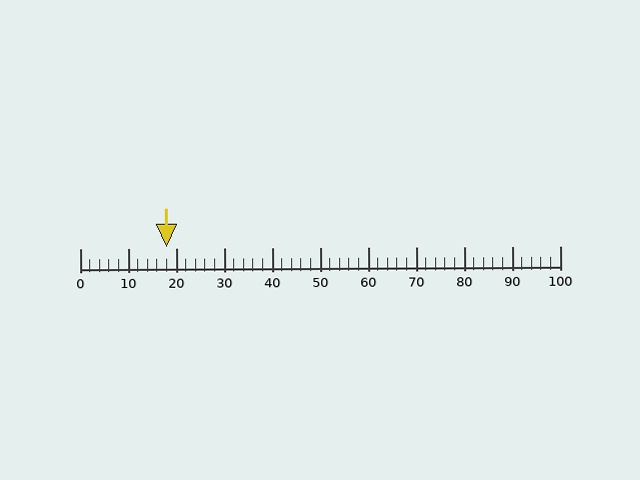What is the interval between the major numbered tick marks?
The major tick marks are spaced 10 units apart.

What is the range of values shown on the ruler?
The ruler shows values from 0 to 100.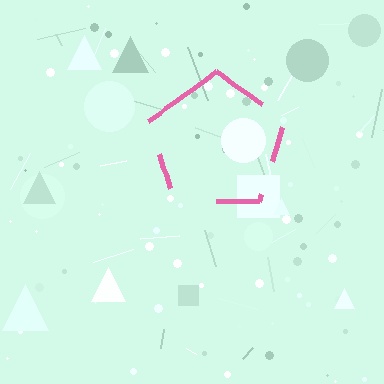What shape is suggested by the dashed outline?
The dashed outline suggests a pentagon.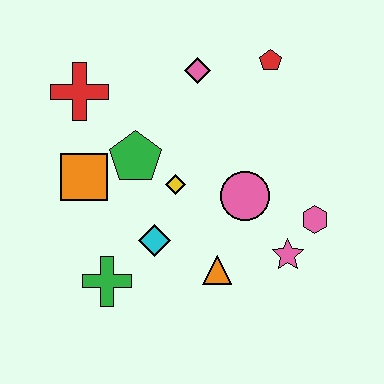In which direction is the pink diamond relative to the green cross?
The pink diamond is above the green cross.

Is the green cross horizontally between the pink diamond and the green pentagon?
No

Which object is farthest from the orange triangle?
The red cross is farthest from the orange triangle.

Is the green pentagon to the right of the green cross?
Yes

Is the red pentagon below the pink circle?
No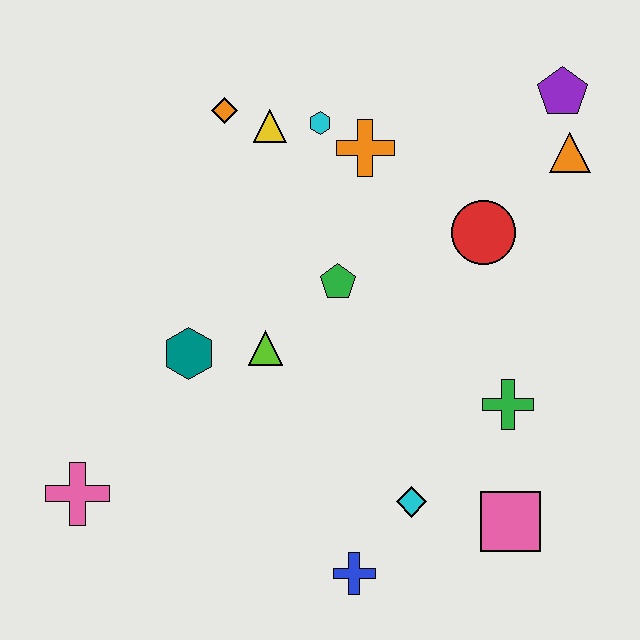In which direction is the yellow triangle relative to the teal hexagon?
The yellow triangle is above the teal hexagon.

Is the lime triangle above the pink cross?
Yes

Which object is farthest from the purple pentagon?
The pink cross is farthest from the purple pentagon.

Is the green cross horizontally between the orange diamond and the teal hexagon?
No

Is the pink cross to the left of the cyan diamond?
Yes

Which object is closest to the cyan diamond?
The blue cross is closest to the cyan diamond.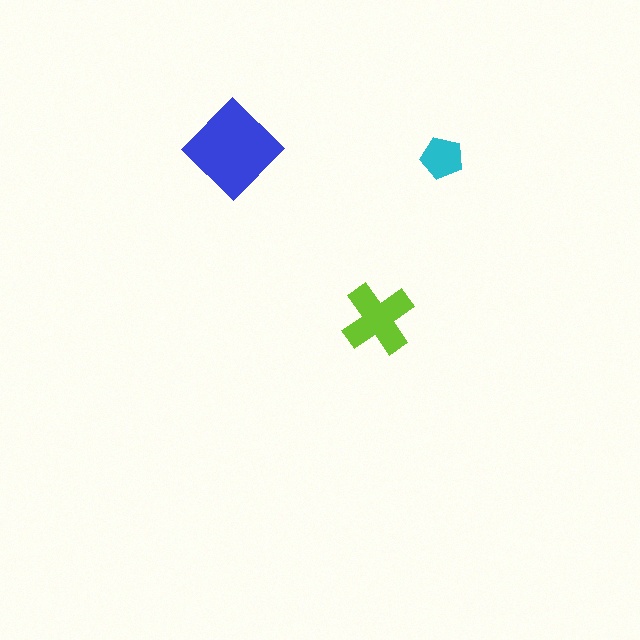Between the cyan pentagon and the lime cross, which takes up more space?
The lime cross.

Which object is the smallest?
The cyan pentagon.